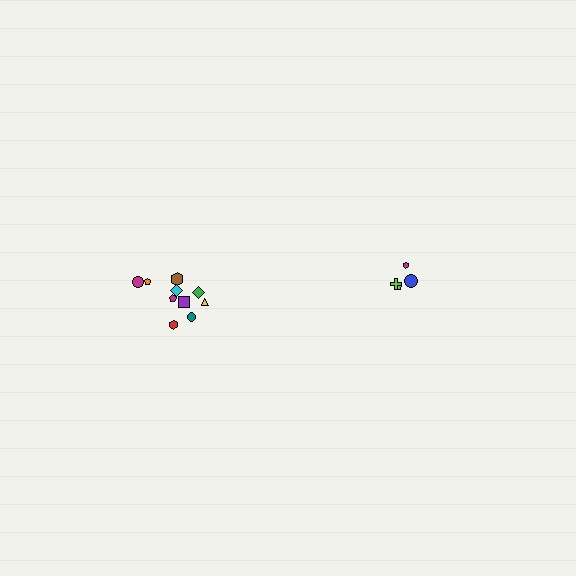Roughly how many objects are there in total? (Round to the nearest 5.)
Roughly 15 objects in total.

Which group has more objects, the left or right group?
The left group.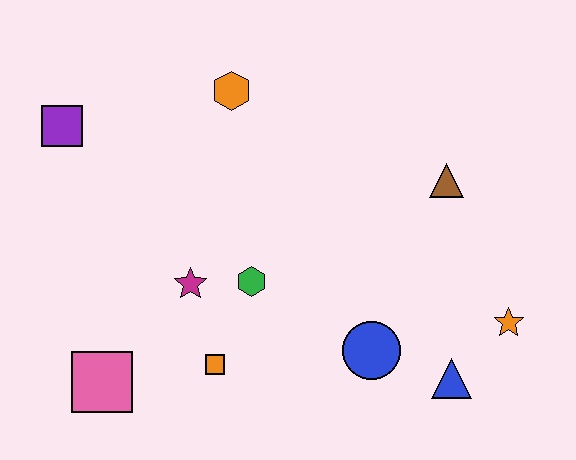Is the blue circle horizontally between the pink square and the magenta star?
No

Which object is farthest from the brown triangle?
The pink square is farthest from the brown triangle.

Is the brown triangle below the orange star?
No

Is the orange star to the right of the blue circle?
Yes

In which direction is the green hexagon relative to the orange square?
The green hexagon is above the orange square.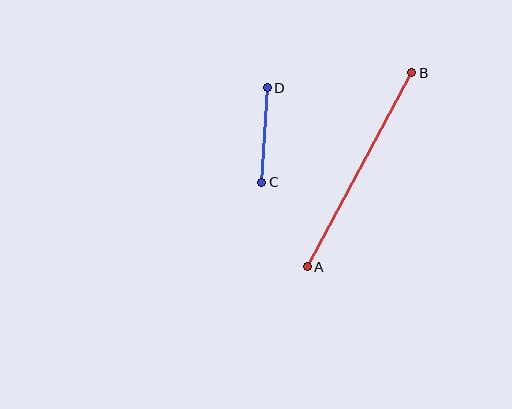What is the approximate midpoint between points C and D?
The midpoint is at approximately (264, 135) pixels.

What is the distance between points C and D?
The distance is approximately 95 pixels.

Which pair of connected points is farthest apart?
Points A and B are farthest apart.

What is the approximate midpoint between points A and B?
The midpoint is at approximately (359, 170) pixels.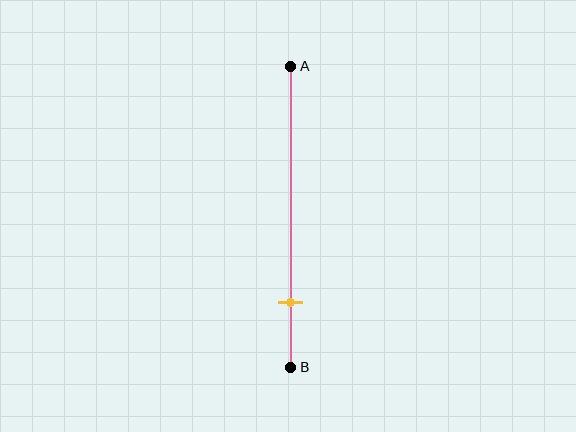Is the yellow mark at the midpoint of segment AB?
No, the mark is at about 80% from A, not at the 50% midpoint.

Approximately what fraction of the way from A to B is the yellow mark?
The yellow mark is approximately 80% of the way from A to B.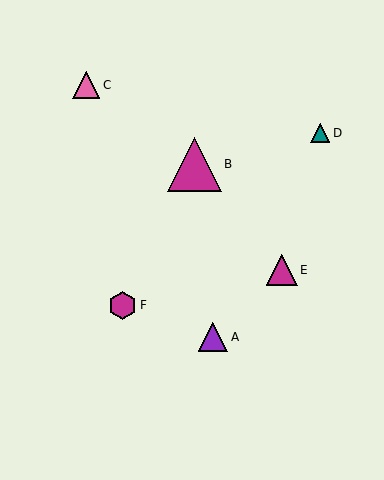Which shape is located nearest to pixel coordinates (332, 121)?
The teal triangle (labeled D) at (320, 133) is nearest to that location.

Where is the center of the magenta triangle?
The center of the magenta triangle is at (282, 270).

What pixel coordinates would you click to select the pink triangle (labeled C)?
Click at (86, 85) to select the pink triangle C.